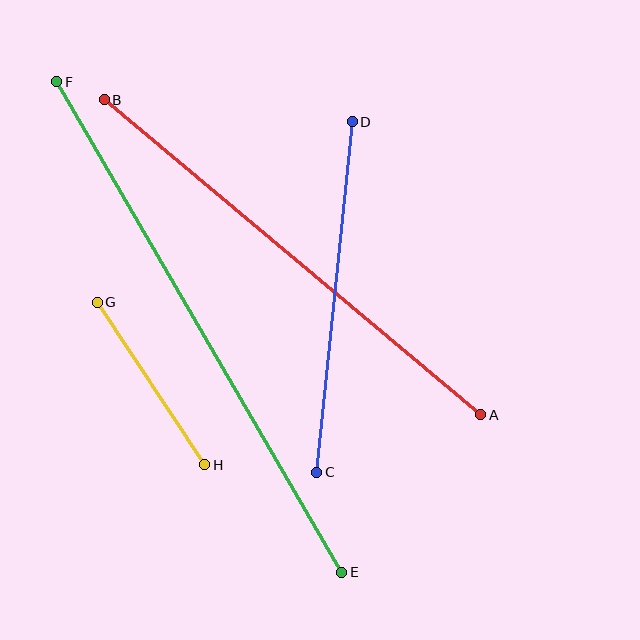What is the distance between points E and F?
The distance is approximately 568 pixels.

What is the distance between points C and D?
The distance is approximately 352 pixels.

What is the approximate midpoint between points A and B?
The midpoint is at approximately (292, 257) pixels.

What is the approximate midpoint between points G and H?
The midpoint is at approximately (151, 383) pixels.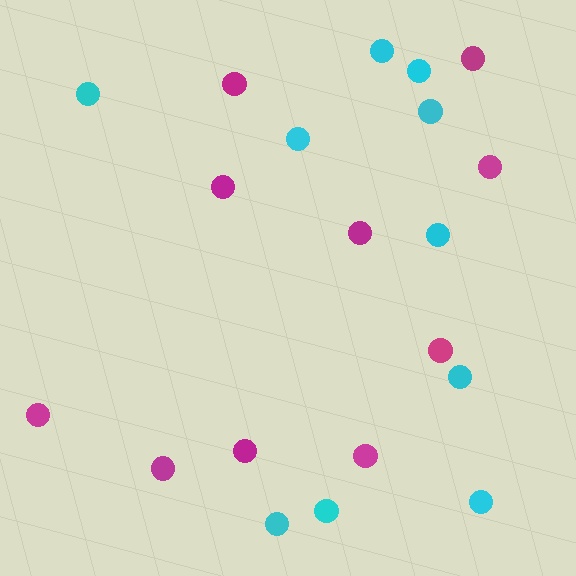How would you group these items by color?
There are 2 groups: one group of cyan circles (10) and one group of magenta circles (10).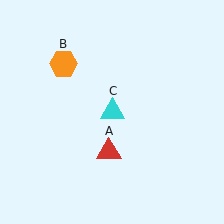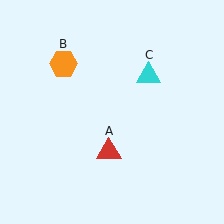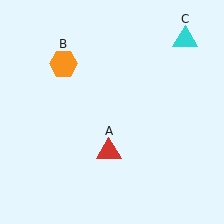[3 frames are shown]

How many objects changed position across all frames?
1 object changed position: cyan triangle (object C).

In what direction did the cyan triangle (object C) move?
The cyan triangle (object C) moved up and to the right.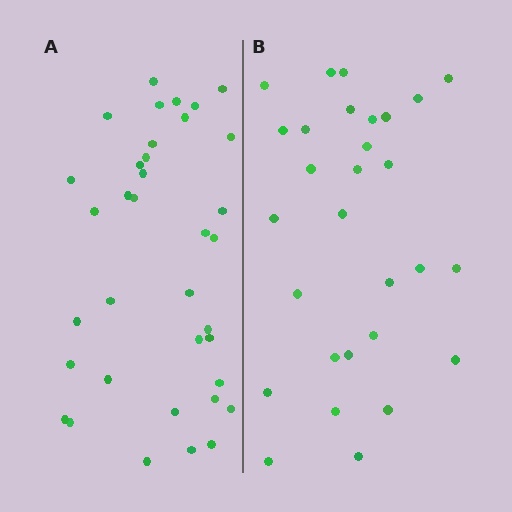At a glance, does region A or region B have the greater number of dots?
Region A (the left region) has more dots.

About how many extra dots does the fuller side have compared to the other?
Region A has roughly 8 or so more dots than region B.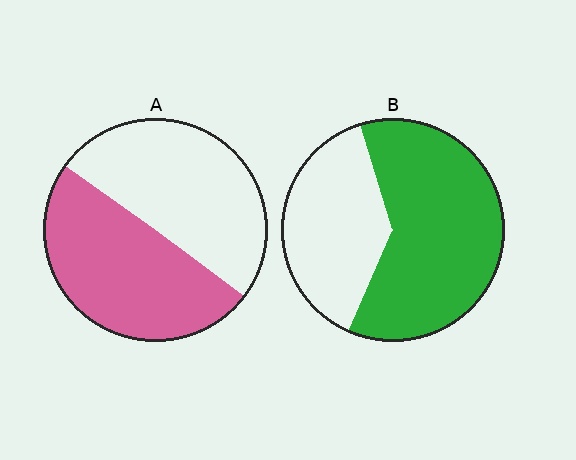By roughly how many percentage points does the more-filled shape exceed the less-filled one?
By roughly 10 percentage points (B over A).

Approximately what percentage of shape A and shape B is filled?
A is approximately 50% and B is approximately 60%.